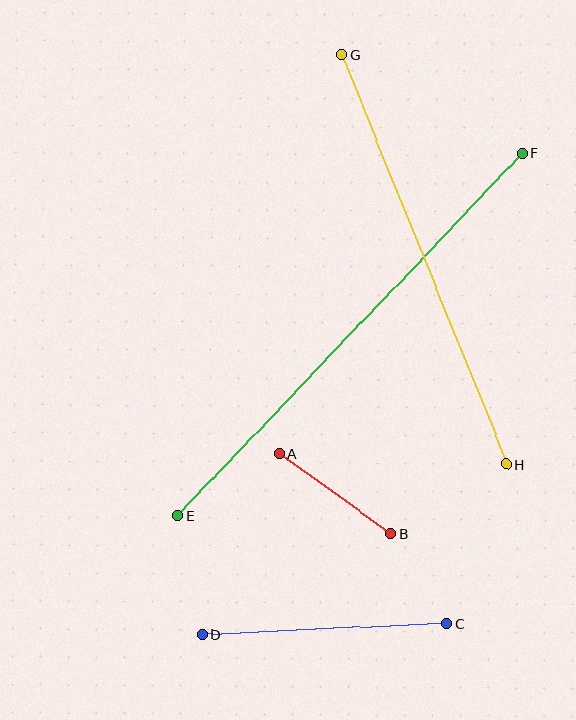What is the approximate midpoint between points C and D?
The midpoint is at approximately (325, 629) pixels.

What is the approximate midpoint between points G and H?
The midpoint is at approximately (424, 260) pixels.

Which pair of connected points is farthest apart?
Points E and F are farthest apart.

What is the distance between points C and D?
The distance is approximately 244 pixels.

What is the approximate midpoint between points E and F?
The midpoint is at approximately (350, 335) pixels.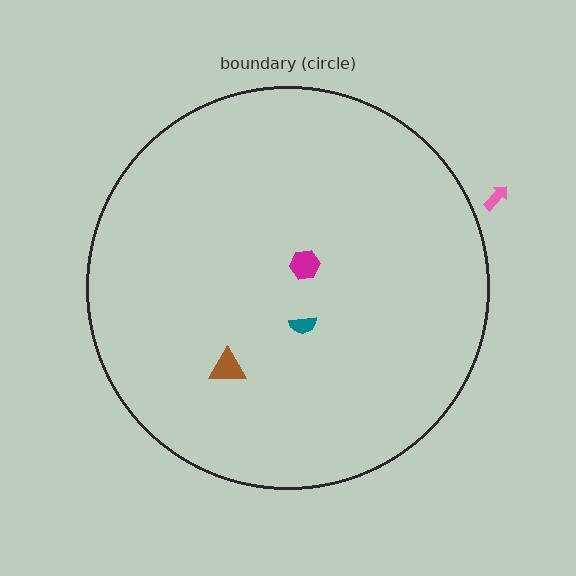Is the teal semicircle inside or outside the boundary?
Inside.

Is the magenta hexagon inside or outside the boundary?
Inside.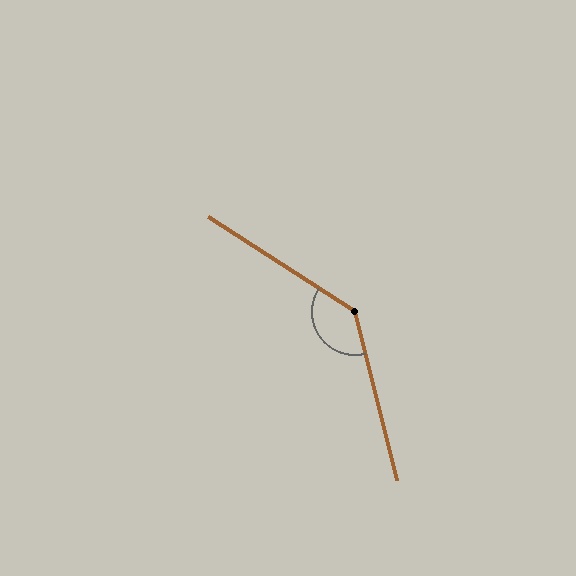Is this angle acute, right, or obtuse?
It is obtuse.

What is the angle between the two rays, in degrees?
Approximately 137 degrees.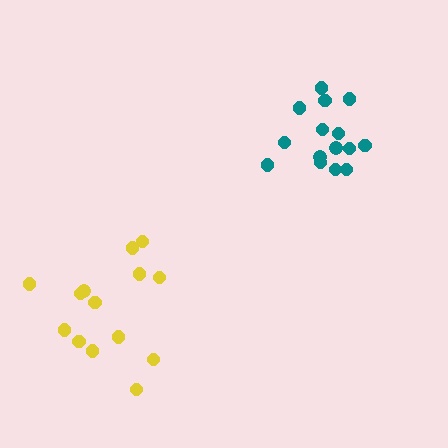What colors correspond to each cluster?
The clusters are colored: teal, yellow.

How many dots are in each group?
Group 1: 15 dots, Group 2: 14 dots (29 total).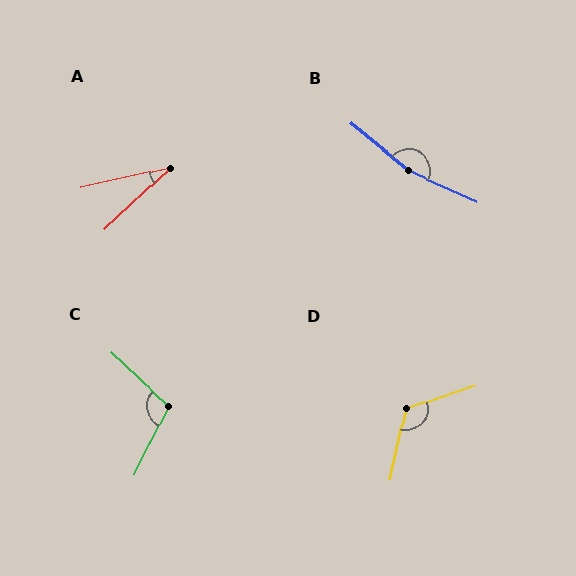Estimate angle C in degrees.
Approximately 107 degrees.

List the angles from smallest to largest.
A (30°), C (107°), D (122°), B (165°).